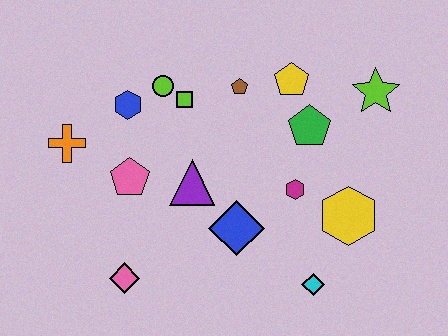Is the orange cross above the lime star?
No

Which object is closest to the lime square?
The lime circle is closest to the lime square.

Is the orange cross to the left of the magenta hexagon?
Yes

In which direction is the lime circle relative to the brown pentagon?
The lime circle is to the left of the brown pentagon.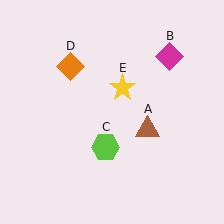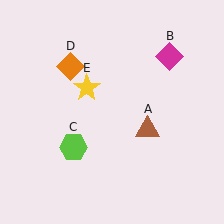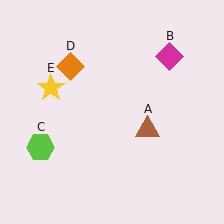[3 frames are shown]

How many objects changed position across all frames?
2 objects changed position: lime hexagon (object C), yellow star (object E).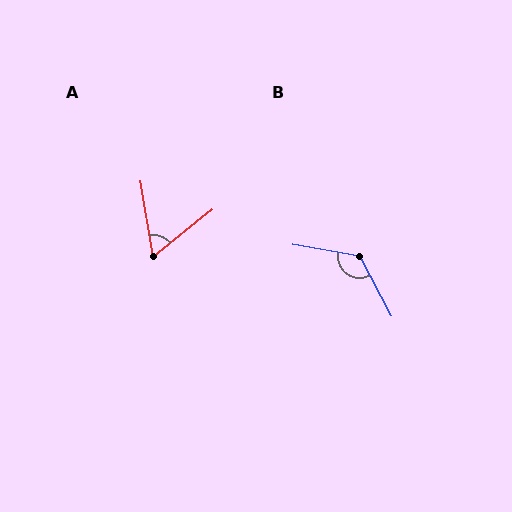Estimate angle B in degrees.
Approximately 128 degrees.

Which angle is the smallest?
A, at approximately 60 degrees.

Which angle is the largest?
B, at approximately 128 degrees.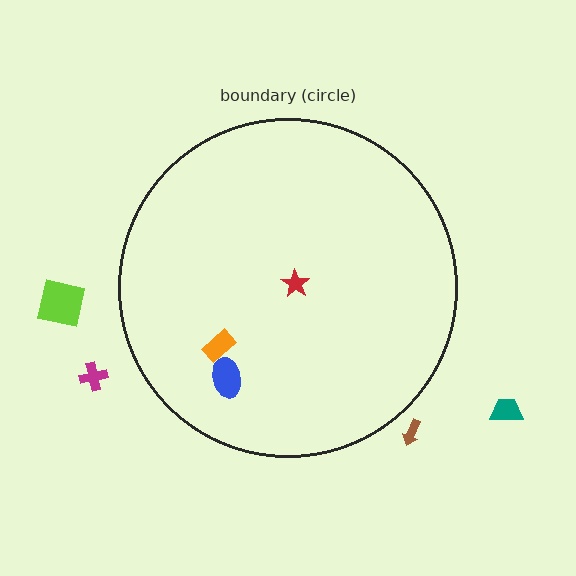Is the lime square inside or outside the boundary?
Outside.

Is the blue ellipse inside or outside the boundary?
Inside.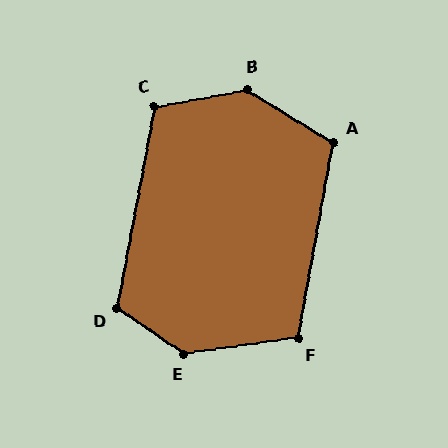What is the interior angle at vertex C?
Approximately 111 degrees (obtuse).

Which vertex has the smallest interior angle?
F, at approximately 108 degrees.